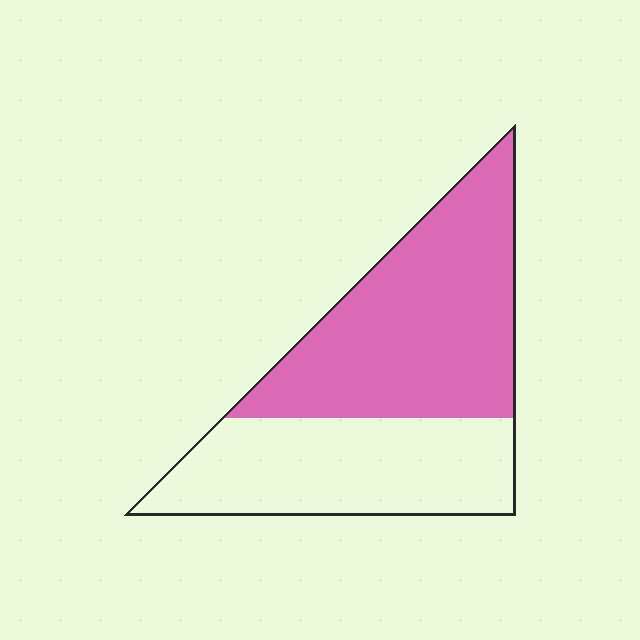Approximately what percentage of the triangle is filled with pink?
Approximately 55%.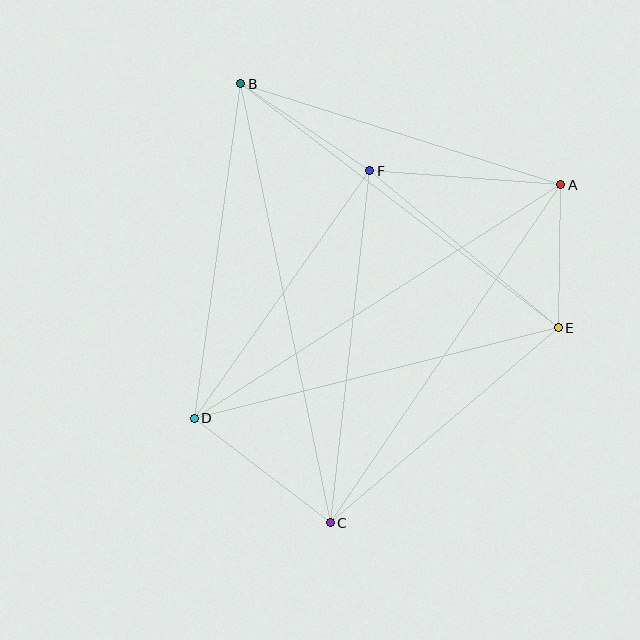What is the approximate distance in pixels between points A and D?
The distance between A and D is approximately 435 pixels.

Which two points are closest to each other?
Points A and E are closest to each other.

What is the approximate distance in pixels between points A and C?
The distance between A and C is approximately 409 pixels.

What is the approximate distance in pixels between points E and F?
The distance between E and F is approximately 246 pixels.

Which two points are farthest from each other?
Points B and C are farthest from each other.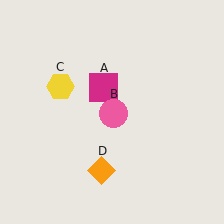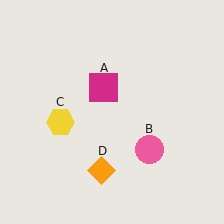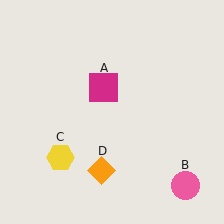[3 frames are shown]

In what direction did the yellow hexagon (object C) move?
The yellow hexagon (object C) moved down.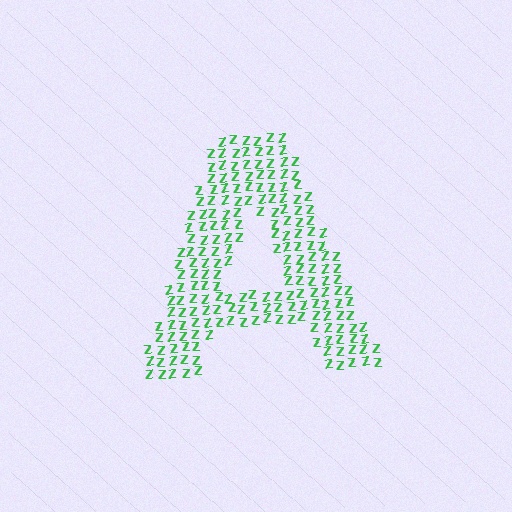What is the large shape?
The large shape is the letter A.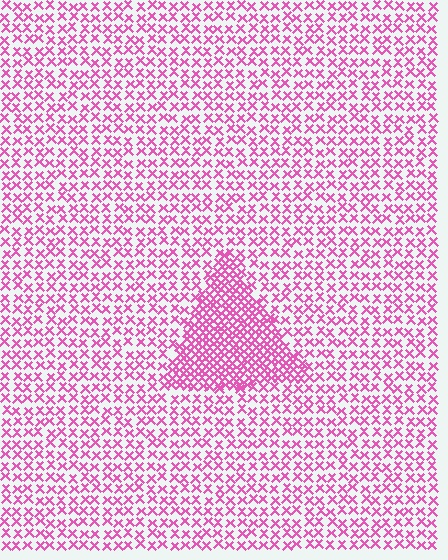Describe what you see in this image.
The image contains small pink elements arranged at two different densities. A triangle-shaped region is visible where the elements are more densely packed than the surrounding area.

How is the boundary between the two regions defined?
The boundary is defined by a change in element density (approximately 2.2x ratio). All elements are the same color, size, and shape.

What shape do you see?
I see a triangle.